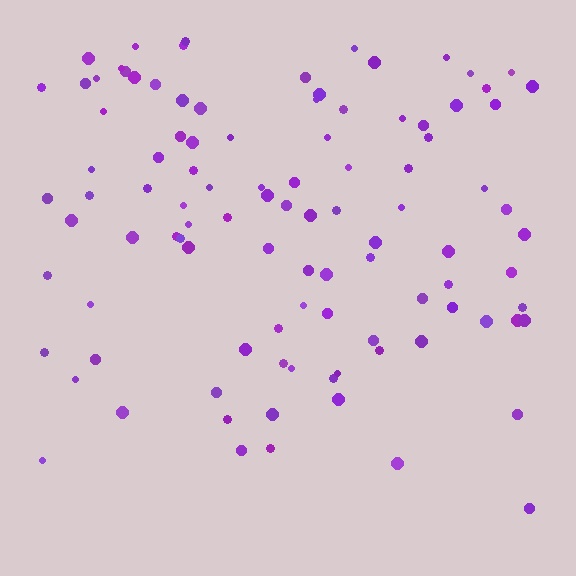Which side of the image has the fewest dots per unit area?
The bottom.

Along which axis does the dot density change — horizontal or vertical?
Vertical.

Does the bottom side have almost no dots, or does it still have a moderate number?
Still a moderate number, just noticeably fewer than the top.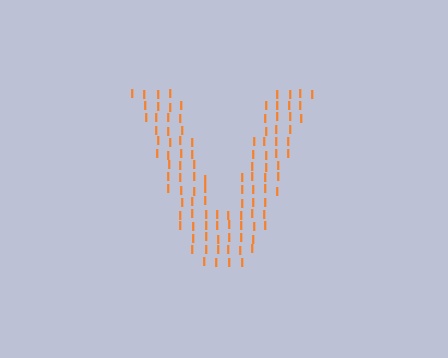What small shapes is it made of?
It is made of small letter I's.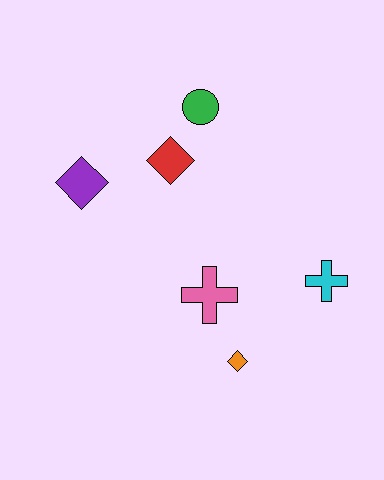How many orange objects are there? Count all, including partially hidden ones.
There is 1 orange object.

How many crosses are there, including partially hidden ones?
There are 2 crosses.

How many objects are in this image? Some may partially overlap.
There are 6 objects.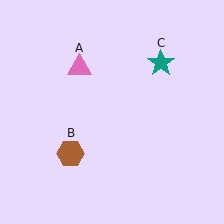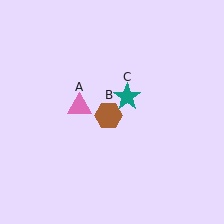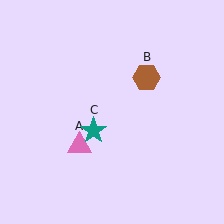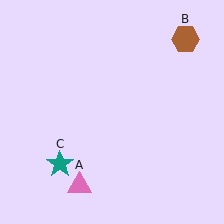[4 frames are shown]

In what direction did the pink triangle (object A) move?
The pink triangle (object A) moved down.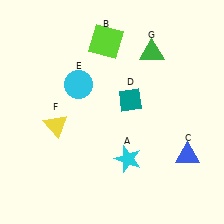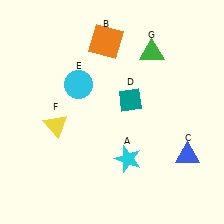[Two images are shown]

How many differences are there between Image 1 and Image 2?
There is 1 difference between the two images.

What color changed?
The square (B) changed from lime in Image 1 to orange in Image 2.